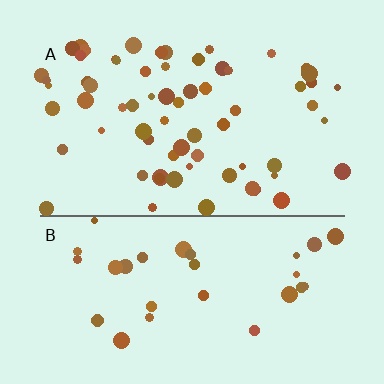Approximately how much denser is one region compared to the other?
Approximately 2.1× — region A over region B.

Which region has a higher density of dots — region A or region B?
A (the top).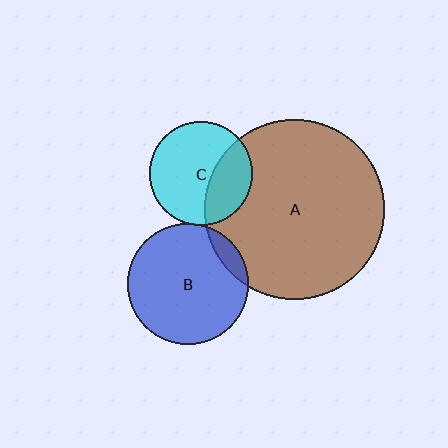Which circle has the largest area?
Circle A (brown).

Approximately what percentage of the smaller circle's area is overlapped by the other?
Approximately 5%.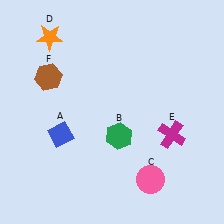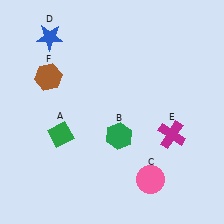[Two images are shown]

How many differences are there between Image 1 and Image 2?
There are 2 differences between the two images.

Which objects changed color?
A changed from blue to green. D changed from orange to blue.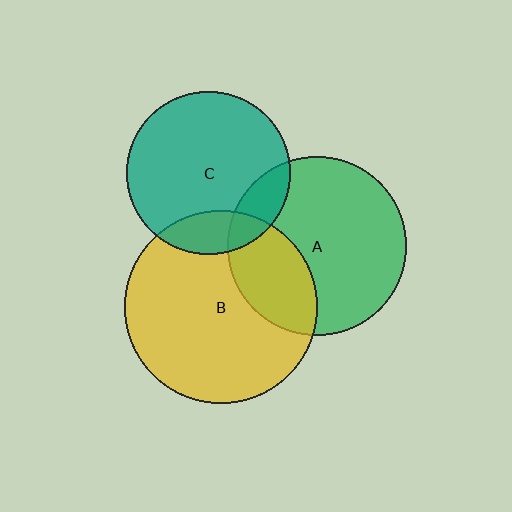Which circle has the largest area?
Circle B (yellow).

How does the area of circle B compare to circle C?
Approximately 1.4 times.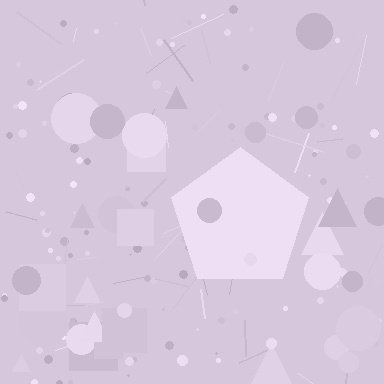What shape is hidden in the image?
A pentagon is hidden in the image.